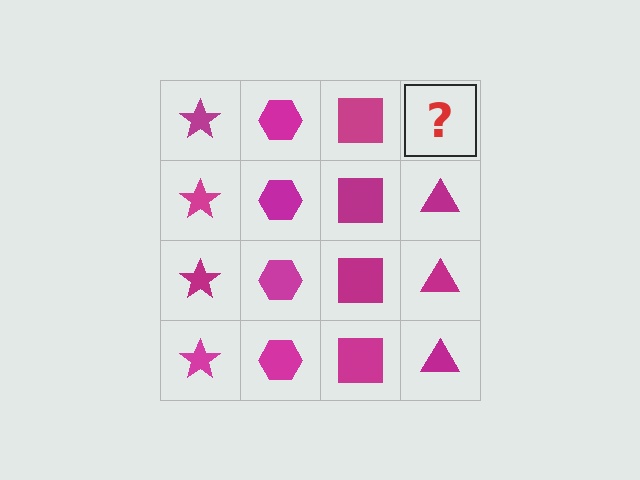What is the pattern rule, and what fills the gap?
The rule is that each column has a consistent shape. The gap should be filled with a magenta triangle.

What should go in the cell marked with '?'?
The missing cell should contain a magenta triangle.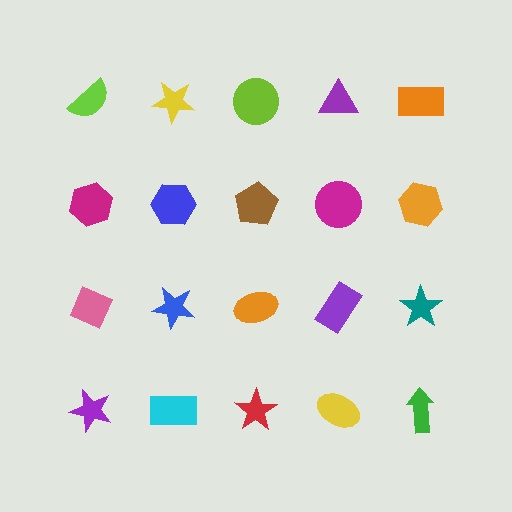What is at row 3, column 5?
A teal star.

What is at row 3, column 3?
An orange ellipse.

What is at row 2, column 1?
A magenta hexagon.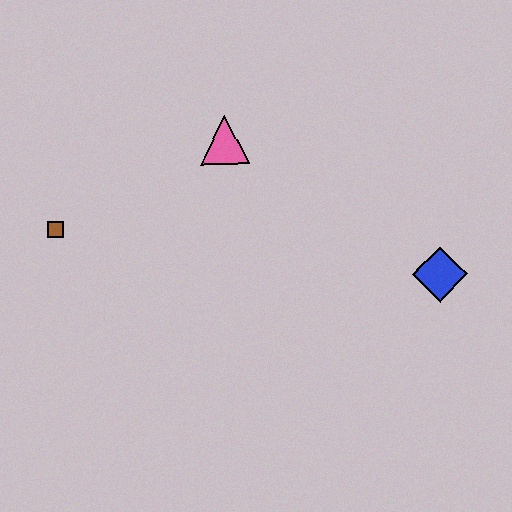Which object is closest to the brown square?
The pink triangle is closest to the brown square.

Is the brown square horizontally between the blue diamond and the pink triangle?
No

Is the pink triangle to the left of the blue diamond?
Yes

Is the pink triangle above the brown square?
Yes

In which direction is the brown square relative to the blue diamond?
The brown square is to the left of the blue diamond.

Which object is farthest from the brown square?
The blue diamond is farthest from the brown square.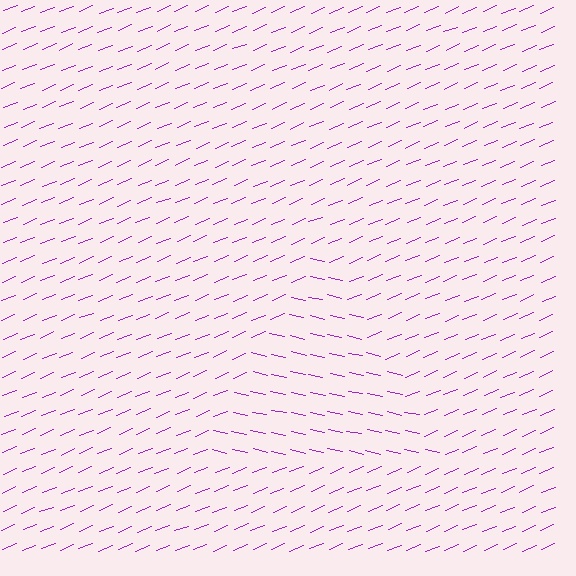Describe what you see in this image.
The image is filled with small purple line segments. A triangle region in the image has lines oriented differently from the surrounding lines, creating a visible texture boundary.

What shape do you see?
I see a triangle.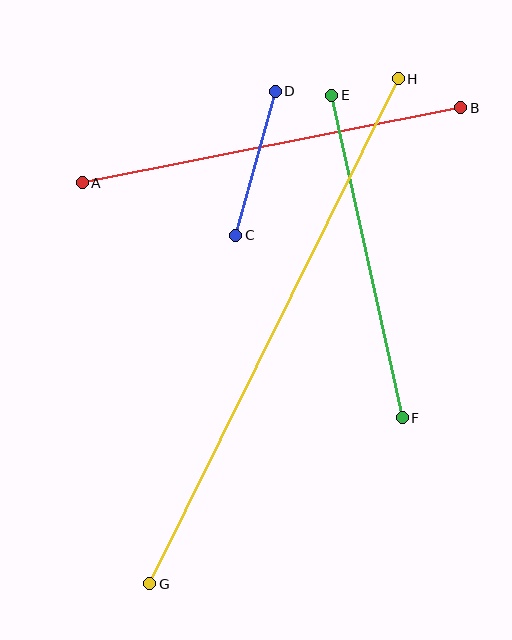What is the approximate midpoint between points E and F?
The midpoint is at approximately (367, 257) pixels.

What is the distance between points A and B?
The distance is approximately 386 pixels.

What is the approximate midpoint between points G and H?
The midpoint is at approximately (274, 331) pixels.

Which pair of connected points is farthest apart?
Points G and H are farthest apart.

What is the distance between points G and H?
The distance is approximately 563 pixels.